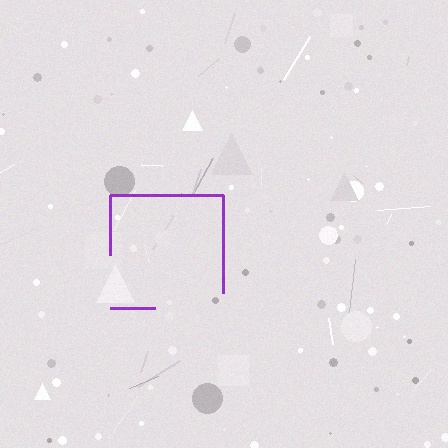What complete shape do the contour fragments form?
The contour fragments form a square.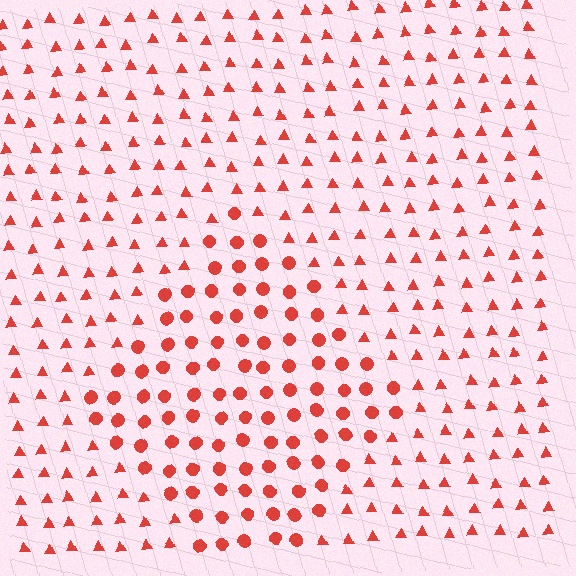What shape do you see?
I see a diamond.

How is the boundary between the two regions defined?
The boundary is defined by a change in element shape: circles inside vs. triangles outside. All elements share the same color and spacing.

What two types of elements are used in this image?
The image uses circles inside the diamond region and triangles outside it.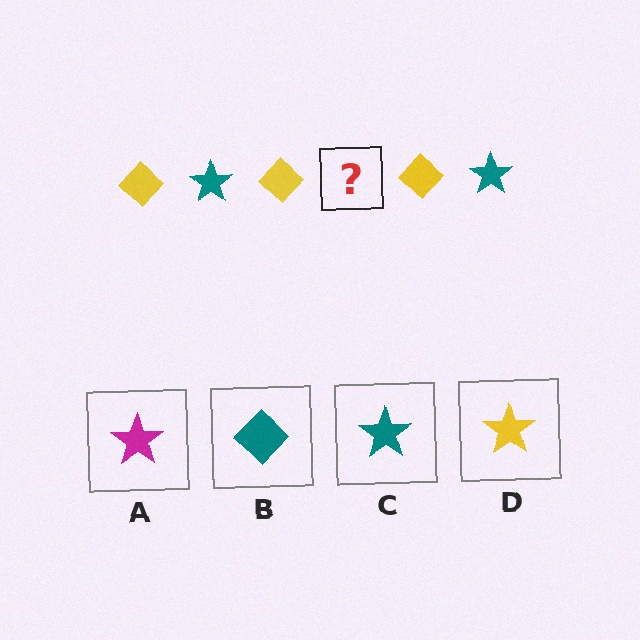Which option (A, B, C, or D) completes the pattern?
C.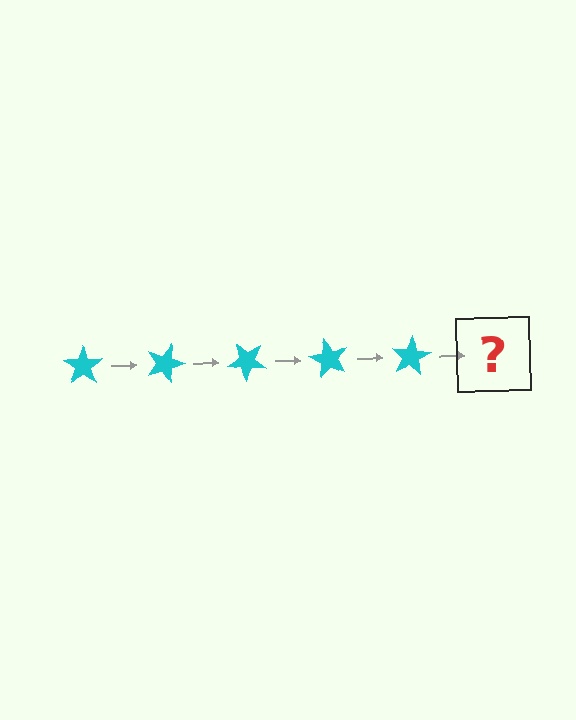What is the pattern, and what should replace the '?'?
The pattern is that the star rotates 20 degrees each step. The '?' should be a cyan star rotated 100 degrees.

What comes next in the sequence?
The next element should be a cyan star rotated 100 degrees.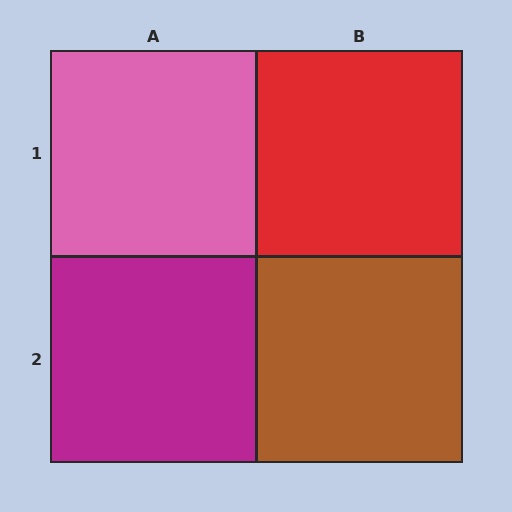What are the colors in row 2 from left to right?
Magenta, brown.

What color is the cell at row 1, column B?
Red.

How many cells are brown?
1 cell is brown.